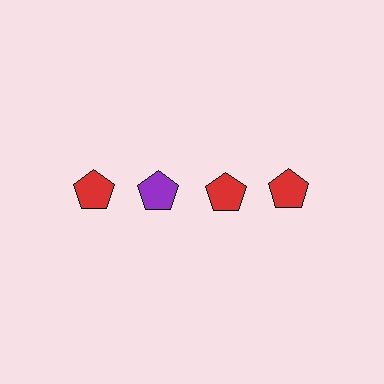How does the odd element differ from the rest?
It has a different color: purple instead of red.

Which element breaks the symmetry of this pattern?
The purple pentagon in the top row, second from left column breaks the symmetry. All other shapes are red pentagons.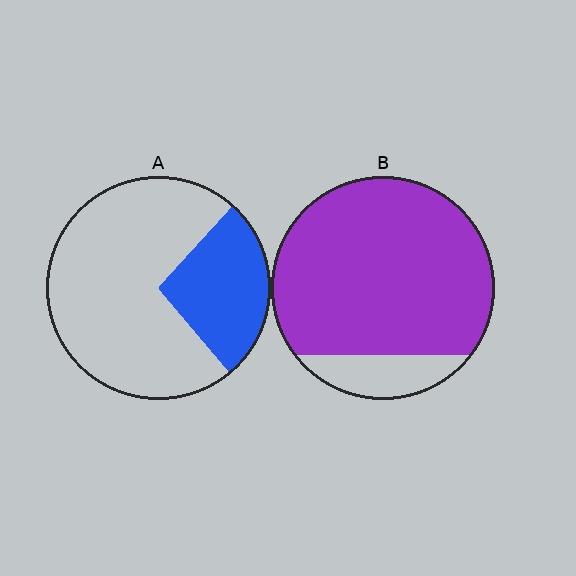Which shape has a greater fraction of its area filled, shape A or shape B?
Shape B.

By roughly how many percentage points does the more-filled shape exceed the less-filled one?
By roughly 60 percentage points (B over A).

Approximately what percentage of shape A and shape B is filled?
A is approximately 25% and B is approximately 85%.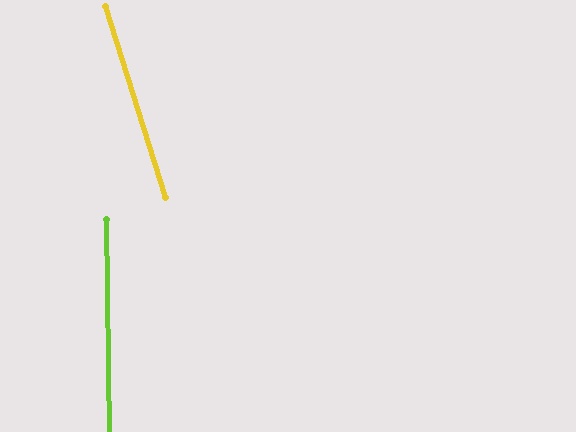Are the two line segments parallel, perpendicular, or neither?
Neither parallel nor perpendicular — they differ by about 17°.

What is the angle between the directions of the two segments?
Approximately 17 degrees.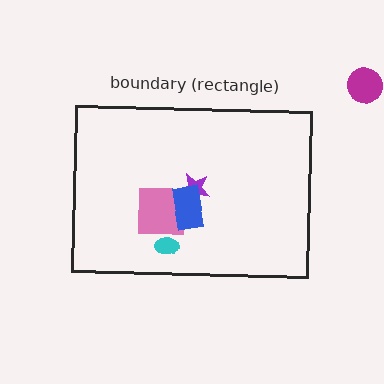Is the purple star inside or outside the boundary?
Inside.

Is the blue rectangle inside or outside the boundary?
Inside.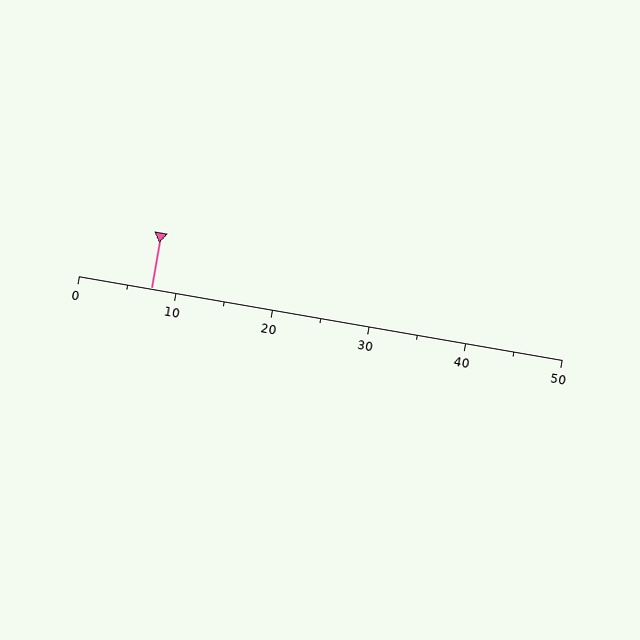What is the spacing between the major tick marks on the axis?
The major ticks are spaced 10 apart.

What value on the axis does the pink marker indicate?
The marker indicates approximately 7.5.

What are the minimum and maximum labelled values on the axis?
The axis runs from 0 to 50.